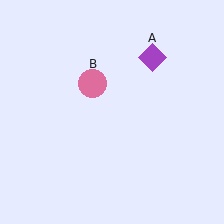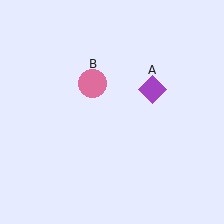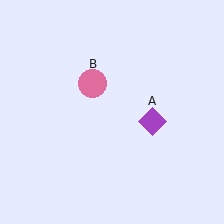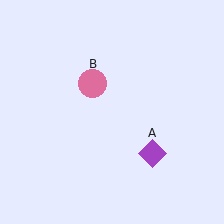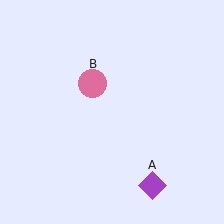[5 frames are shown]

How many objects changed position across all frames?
1 object changed position: purple diamond (object A).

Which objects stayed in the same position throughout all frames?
Pink circle (object B) remained stationary.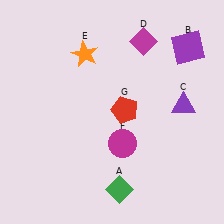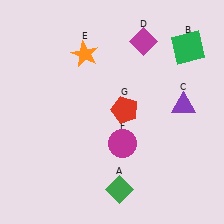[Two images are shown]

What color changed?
The square (B) changed from purple in Image 1 to green in Image 2.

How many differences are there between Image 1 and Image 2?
There is 1 difference between the two images.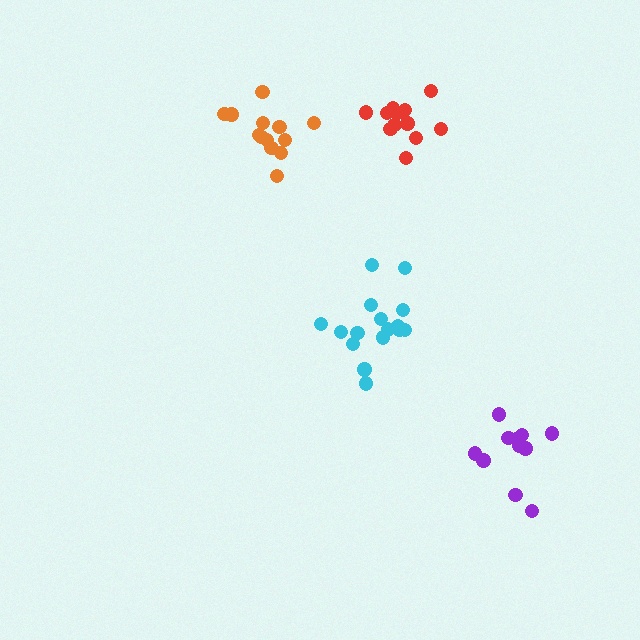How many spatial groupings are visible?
There are 4 spatial groupings.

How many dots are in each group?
Group 1: 12 dots, Group 2: 13 dots, Group 3: 16 dots, Group 4: 12 dots (53 total).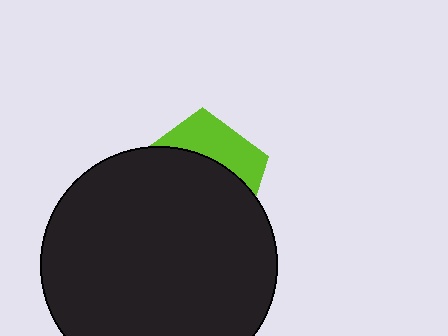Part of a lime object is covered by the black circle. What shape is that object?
It is a pentagon.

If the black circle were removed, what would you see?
You would see the complete lime pentagon.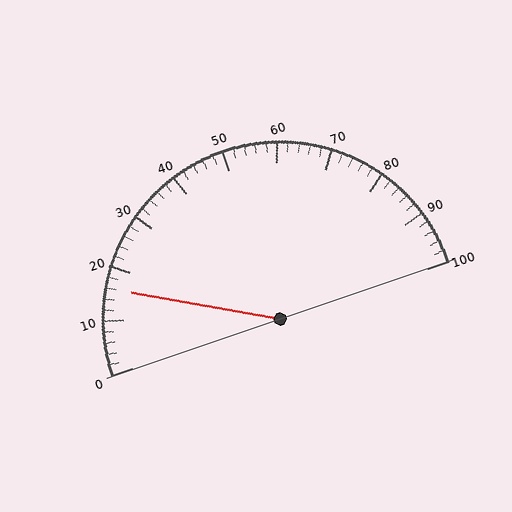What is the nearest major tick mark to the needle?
The nearest major tick mark is 20.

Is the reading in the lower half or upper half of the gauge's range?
The reading is in the lower half of the range (0 to 100).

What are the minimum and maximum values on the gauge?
The gauge ranges from 0 to 100.